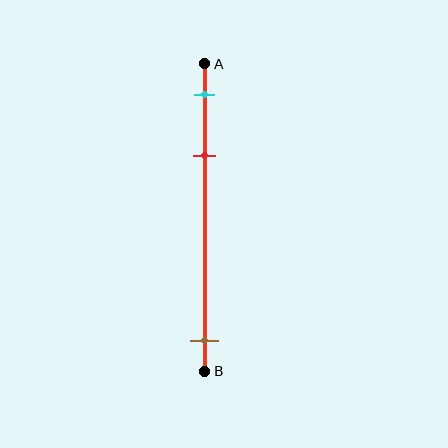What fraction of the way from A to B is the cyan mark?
The cyan mark is approximately 10% (0.1) of the way from A to B.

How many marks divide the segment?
There are 3 marks dividing the segment.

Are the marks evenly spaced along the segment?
No, the marks are not evenly spaced.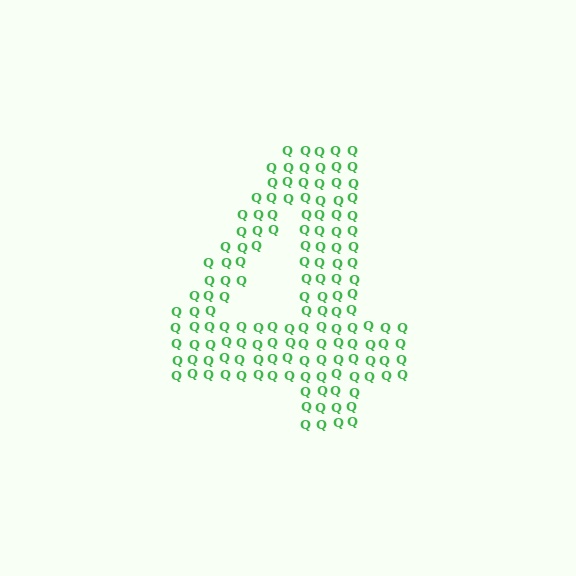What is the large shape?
The large shape is the digit 4.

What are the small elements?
The small elements are letter Q's.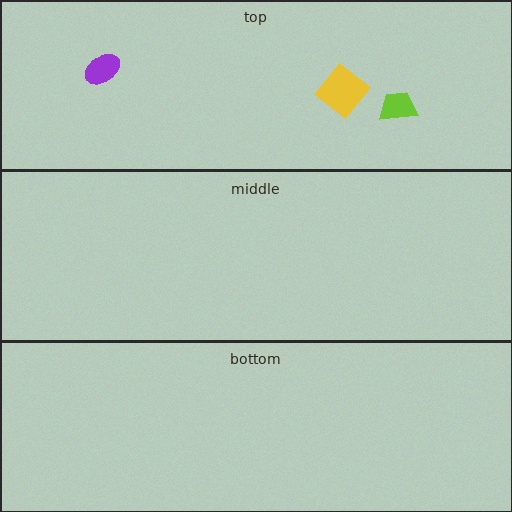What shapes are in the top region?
The lime trapezoid, the purple ellipse, the yellow diamond.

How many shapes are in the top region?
3.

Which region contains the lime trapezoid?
The top region.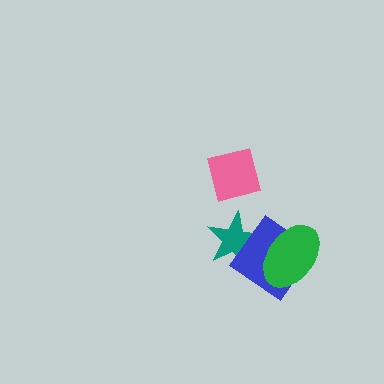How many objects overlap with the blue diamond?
2 objects overlap with the blue diamond.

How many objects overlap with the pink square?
0 objects overlap with the pink square.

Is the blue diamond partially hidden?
Yes, it is partially covered by another shape.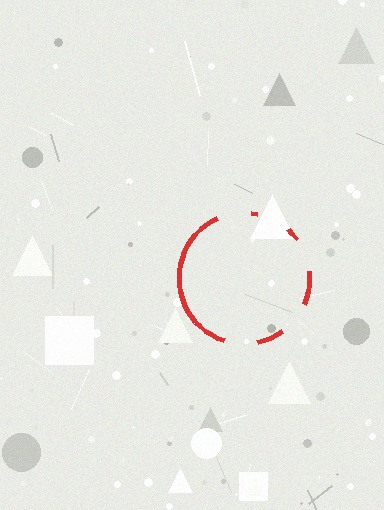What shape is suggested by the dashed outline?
The dashed outline suggests a circle.